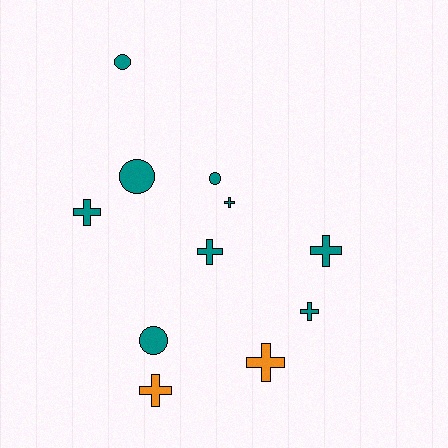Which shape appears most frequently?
Cross, with 7 objects.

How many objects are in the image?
There are 11 objects.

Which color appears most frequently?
Teal, with 9 objects.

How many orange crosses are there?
There are 2 orange crosses.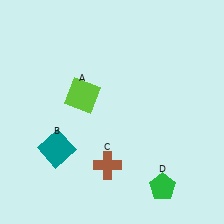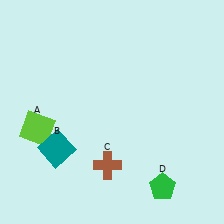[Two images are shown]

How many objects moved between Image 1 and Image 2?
1 object moved between the two images.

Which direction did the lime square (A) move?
The lime square (A) moved left.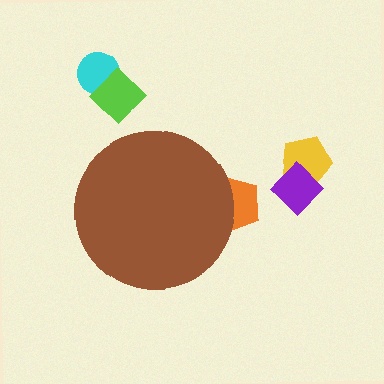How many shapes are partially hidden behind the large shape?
1 shape is partially hidden.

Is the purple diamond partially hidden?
No, the purple diamond is fully visible.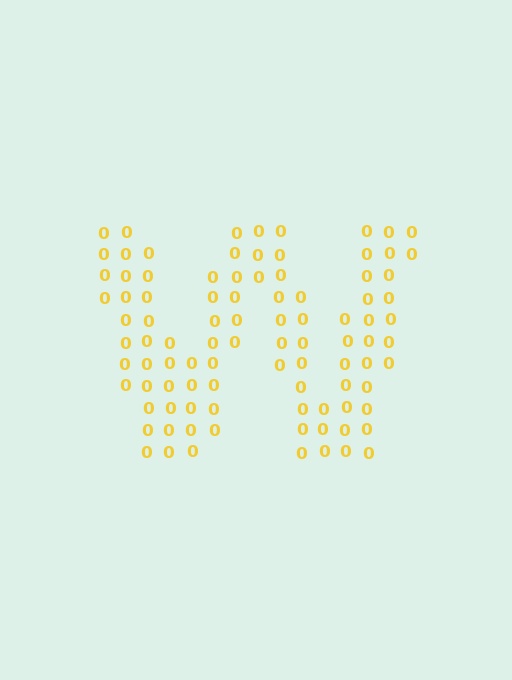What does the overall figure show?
The overall figure shows the letter W.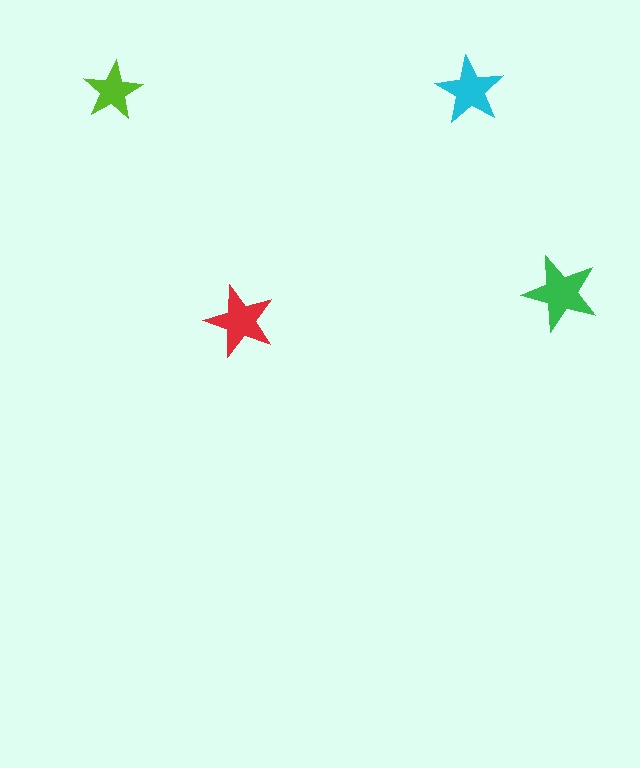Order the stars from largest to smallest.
the green one, the red one, the cyan one, the lime one.